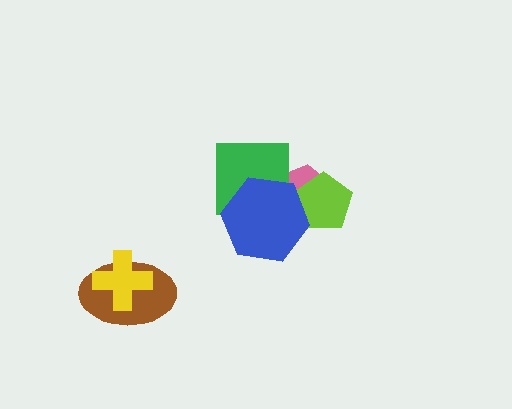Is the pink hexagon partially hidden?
Yes, it is partially covered by another shape.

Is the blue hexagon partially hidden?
No, no other shape covers it.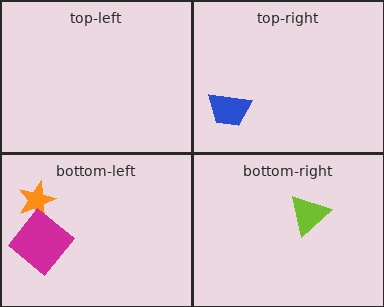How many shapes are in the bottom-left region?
2.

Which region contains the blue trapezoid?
The top-right region.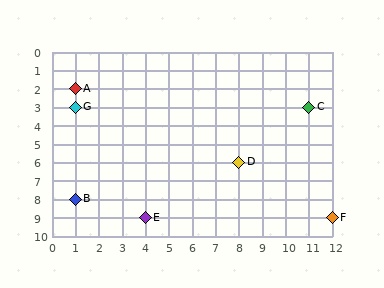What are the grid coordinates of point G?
Point G is at grid coordinates (1, 3).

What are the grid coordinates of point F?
Point F is at grid coordinates (12, 9).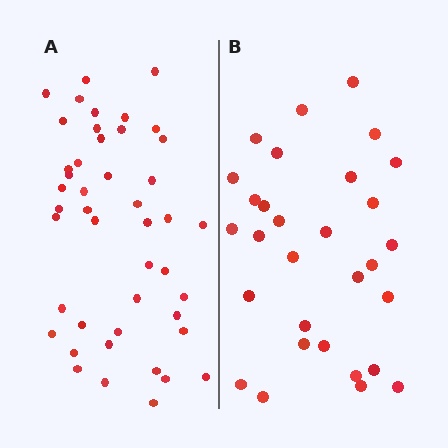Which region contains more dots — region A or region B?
Region A (the left region) has more dots.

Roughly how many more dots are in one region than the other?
Region A has approximately 15 more dots than region B.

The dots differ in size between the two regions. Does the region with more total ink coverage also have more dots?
No. Region B has more total ink coverage because its dots are larger, but region A actually contains more individual dots. Total area can be misleading — the number of items is what matters here.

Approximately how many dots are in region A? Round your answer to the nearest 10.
About 40 dots. (The exact count is 45, which rounds to 40.)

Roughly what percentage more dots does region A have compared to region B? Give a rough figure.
About 50% more.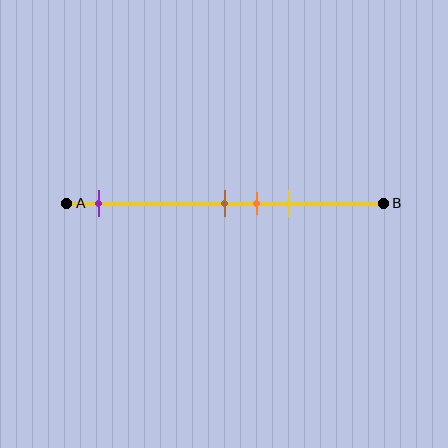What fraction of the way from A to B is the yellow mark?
The yellow mark is approximately 70% (0.7) of the way from A to B.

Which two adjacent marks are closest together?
The brown and orange marks are the closest adjacent pair.